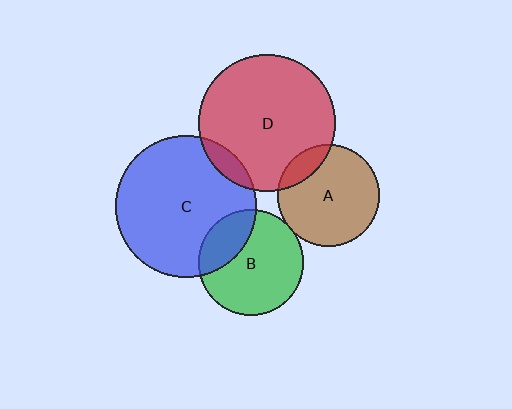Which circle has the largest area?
Circle C (blue).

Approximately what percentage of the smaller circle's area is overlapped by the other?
Approximately 25%.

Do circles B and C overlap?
Yes.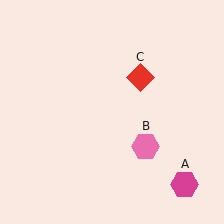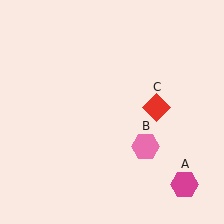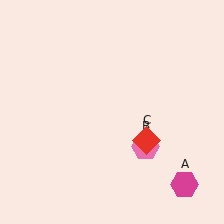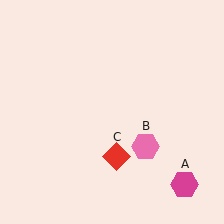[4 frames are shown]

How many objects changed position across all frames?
1 object changed position: red diamond (object C).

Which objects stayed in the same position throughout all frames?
Magenta hexagon (object A) and pink hexagon (object B) remained stationary.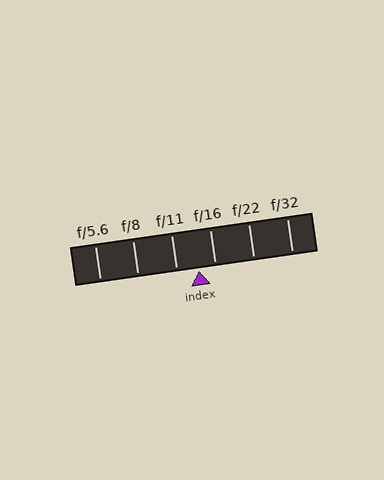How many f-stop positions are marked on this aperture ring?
There are 6 f-stop positions marked.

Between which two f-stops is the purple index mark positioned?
The index mark is between f/11 and f/16.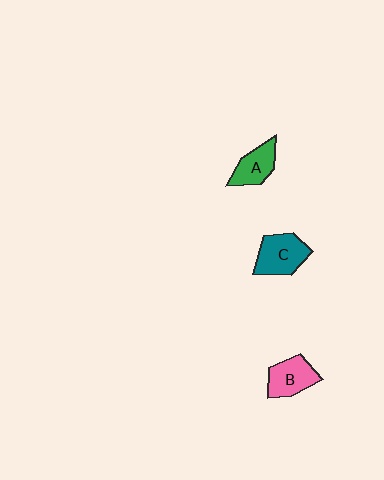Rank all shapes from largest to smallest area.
From largest to smallest: C (teal), B (pink), A (green).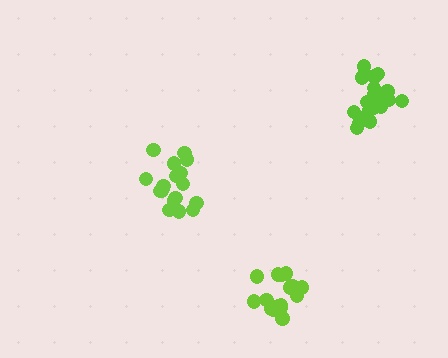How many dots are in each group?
Group 1: 20 dots, Group 2: 19 dots, Group 3: 18 dots (57 total).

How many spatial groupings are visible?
There are 3 spatial groupings.